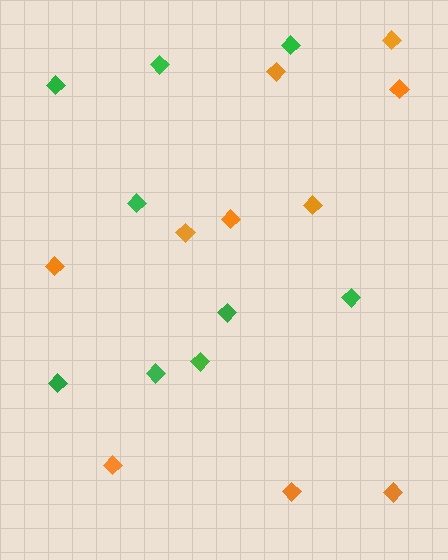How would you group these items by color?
There are 2 groups: one group of green diamonds (9) and one group of orange diamonds (10).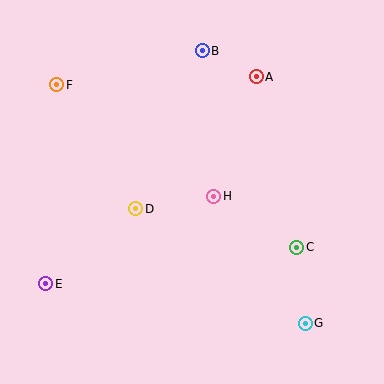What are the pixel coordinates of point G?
Point G is at (305, 323).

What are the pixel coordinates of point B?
Point B is at (202, 51).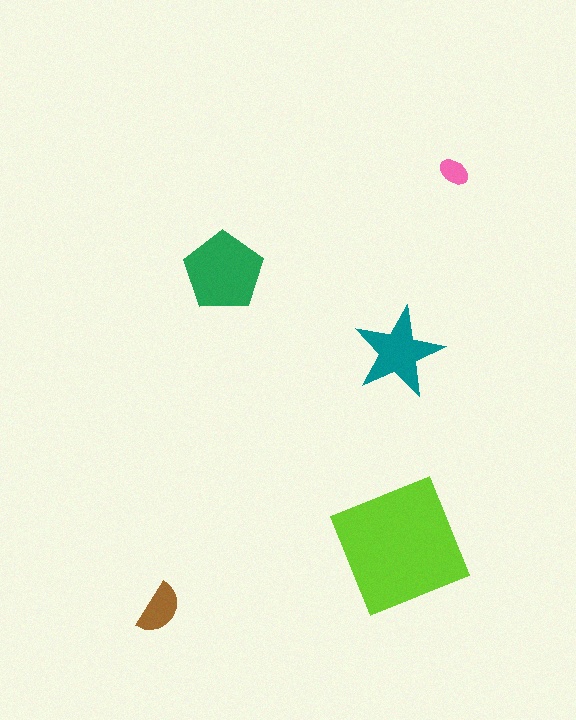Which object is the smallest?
The pink ellipse.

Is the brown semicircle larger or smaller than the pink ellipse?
Larger.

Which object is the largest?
The lime square.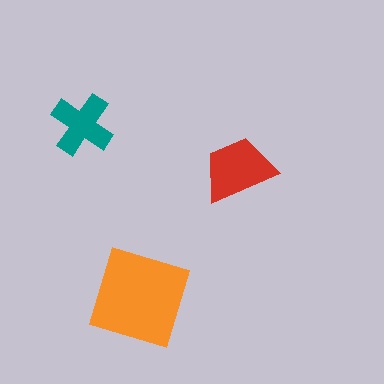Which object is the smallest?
The teal cross.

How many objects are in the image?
There are 3 objects in the image.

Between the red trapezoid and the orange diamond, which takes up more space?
The orange diamond.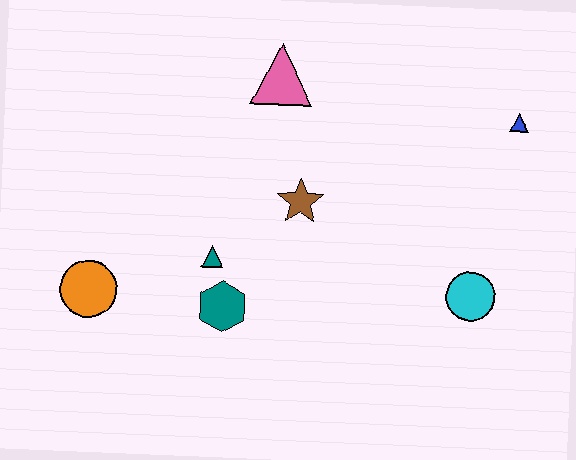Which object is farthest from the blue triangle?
The orange circle is farthest from the blue triangle.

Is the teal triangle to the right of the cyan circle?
No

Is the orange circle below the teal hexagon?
No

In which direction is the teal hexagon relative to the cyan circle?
The teal hexagon is to the left of the cyan circle.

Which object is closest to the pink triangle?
The brown star is closest to the pink triangle.